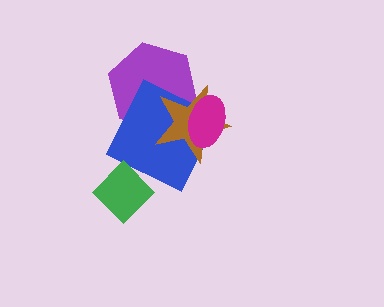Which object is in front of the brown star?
The magenta ellipse is in front of the brown star.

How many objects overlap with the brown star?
3 objects overlap with the brown star.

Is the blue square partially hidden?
Yes, it is partially covered by another shape.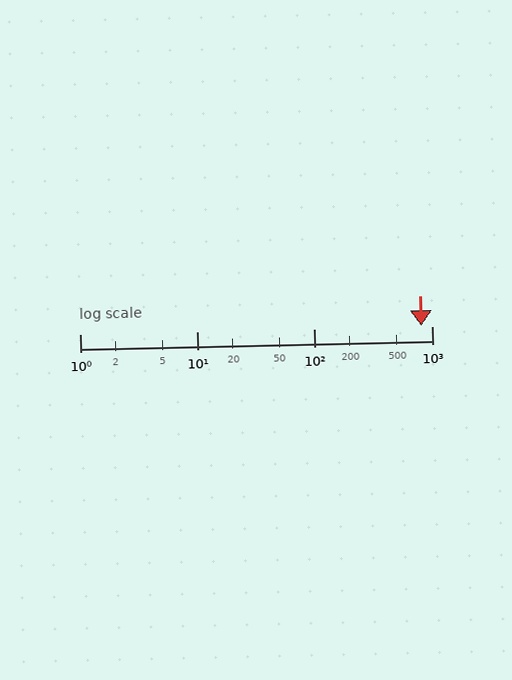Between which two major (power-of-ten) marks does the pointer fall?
The pointer is between 100 and 1000.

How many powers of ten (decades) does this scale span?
The scale spans 3 decades, from 1 to 1000.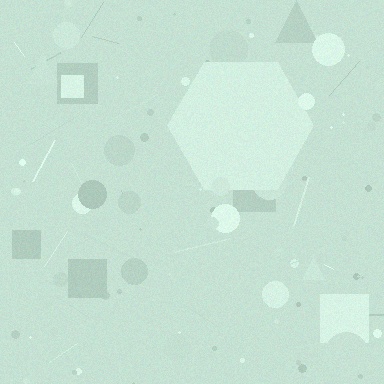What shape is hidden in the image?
A hexagon is hidden in the image.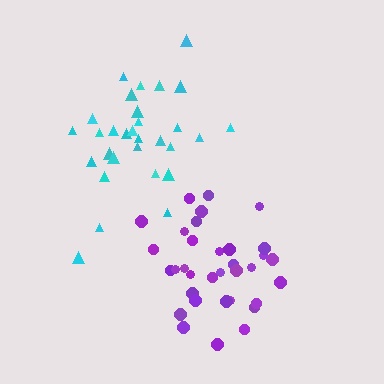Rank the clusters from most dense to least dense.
purple, cyan.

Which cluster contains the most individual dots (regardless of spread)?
Purple (35).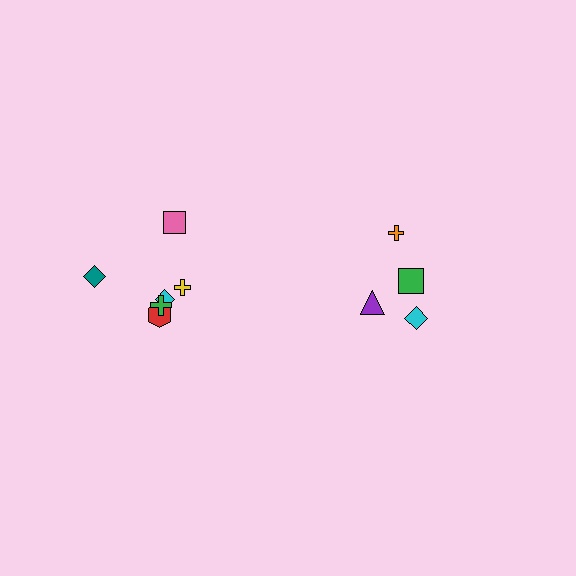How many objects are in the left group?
There are 6 objects.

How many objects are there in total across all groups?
There are 10 objects.